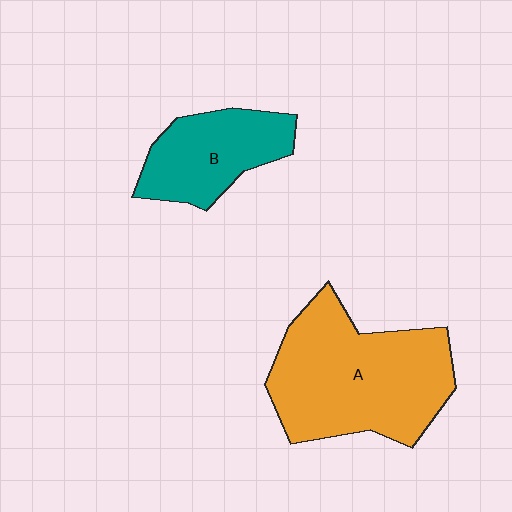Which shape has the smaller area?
Shape B (teal).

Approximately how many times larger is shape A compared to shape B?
Approximately 1.9 times.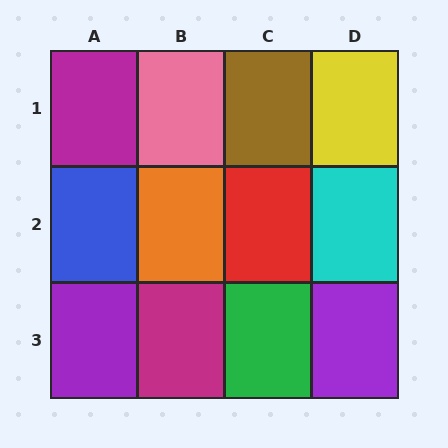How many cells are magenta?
2 cells are magenta.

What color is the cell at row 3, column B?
Magenta.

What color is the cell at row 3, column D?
Purple.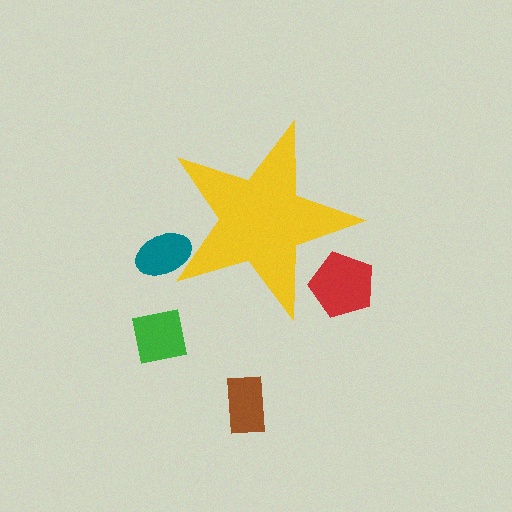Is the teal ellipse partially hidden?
Yes, the teal ellipse is partially hidden behind the yellow star.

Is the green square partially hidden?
No, the green square is fully visible.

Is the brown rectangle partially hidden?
No, the brown rectangle is fully visible.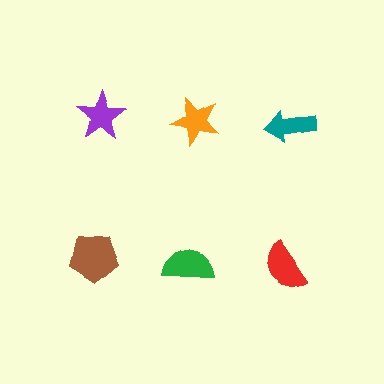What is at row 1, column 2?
An orange star.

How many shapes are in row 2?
3 shapes.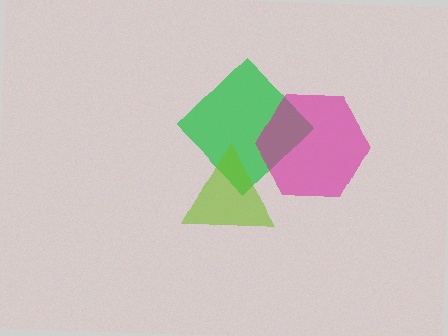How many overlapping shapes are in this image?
There are 3 overlapping shapes in the image.